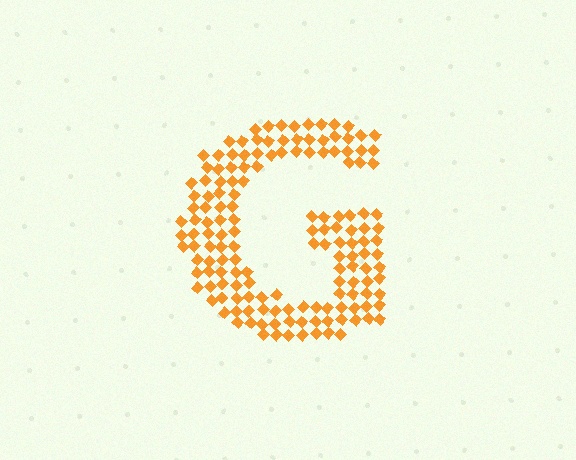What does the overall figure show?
The overall figure shows the letter G.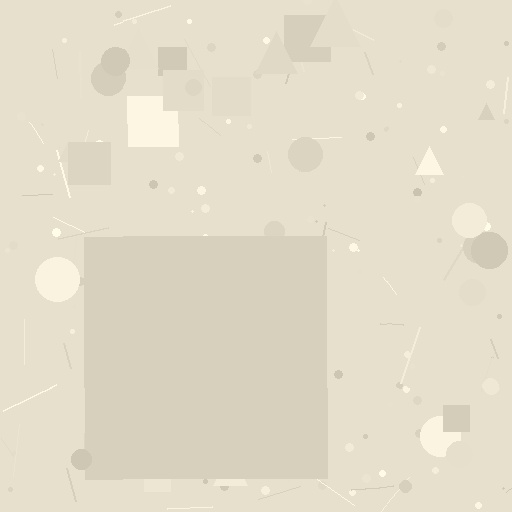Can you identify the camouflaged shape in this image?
The camouflaged shape is a square.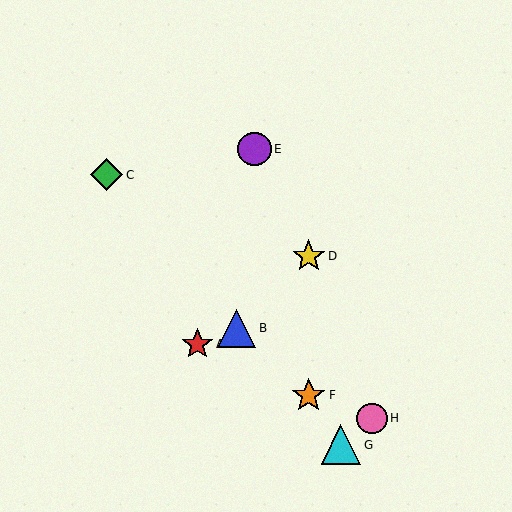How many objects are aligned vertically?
2 objects (D, F) are aligned vertically.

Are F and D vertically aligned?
Yes, both are at x≈309.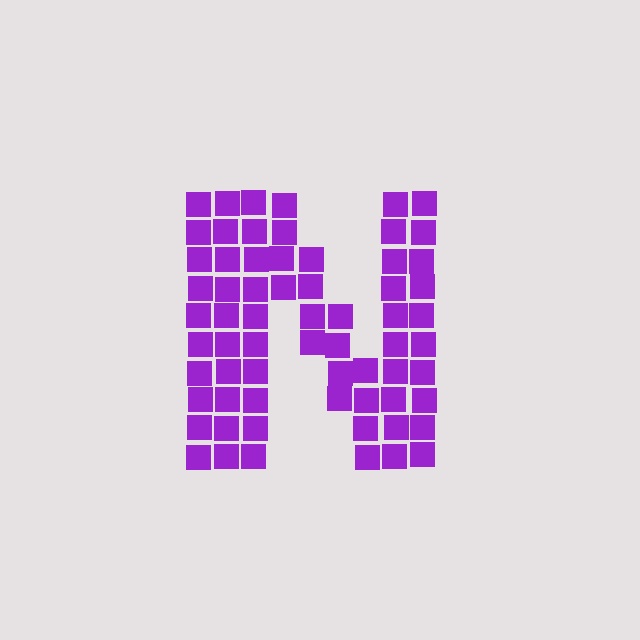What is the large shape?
The large shape is the letter N.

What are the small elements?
The small elements are squares.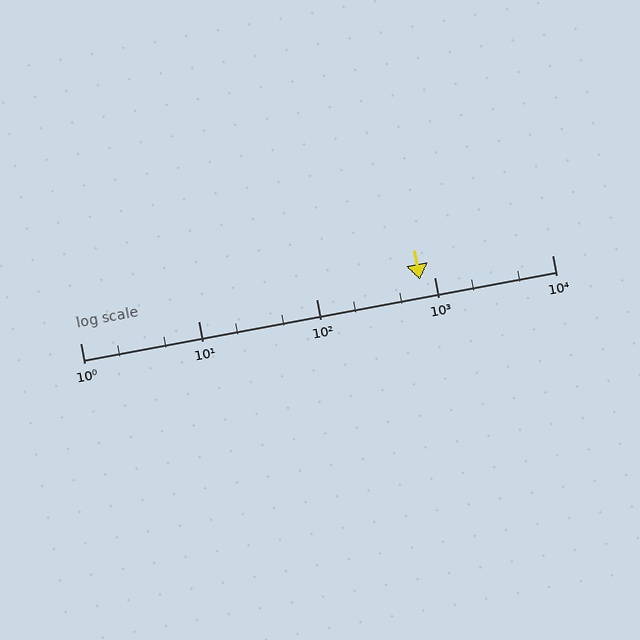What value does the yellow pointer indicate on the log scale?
The pointer indicates approximately 760.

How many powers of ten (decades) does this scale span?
The scale spans 4 decades, from 1 to 10000.